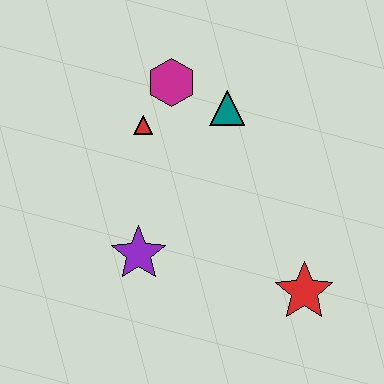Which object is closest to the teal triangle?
The magenta hexagon is closest to the teal triangle.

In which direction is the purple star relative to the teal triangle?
The purple star is below the teal triangle.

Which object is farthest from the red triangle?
The red star is farthest from the red triangle.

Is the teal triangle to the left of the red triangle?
No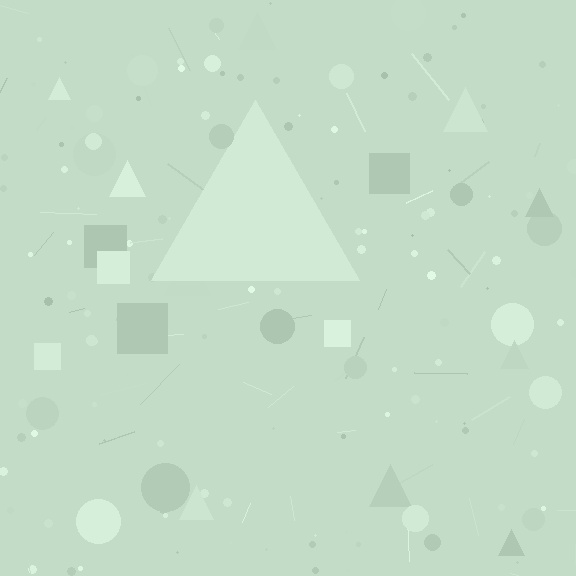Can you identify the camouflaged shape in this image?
The camouflaged shape is a triangle.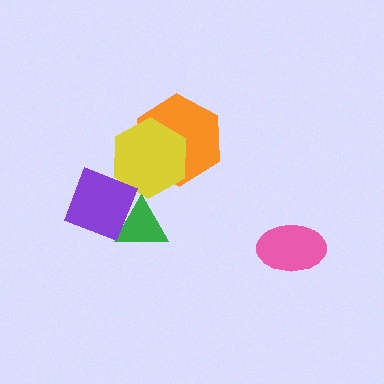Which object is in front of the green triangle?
The purple square is in front of the green triangle.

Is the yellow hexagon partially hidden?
No, no other shape covers it.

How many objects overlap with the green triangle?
1 object overlaps with the green triangle.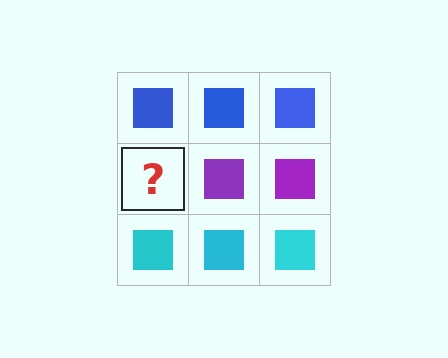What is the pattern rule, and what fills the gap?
The rule is that each row has a consistent color. The gap should be filled with a purple square.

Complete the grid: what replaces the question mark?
The question mark should be replaced with a purple square.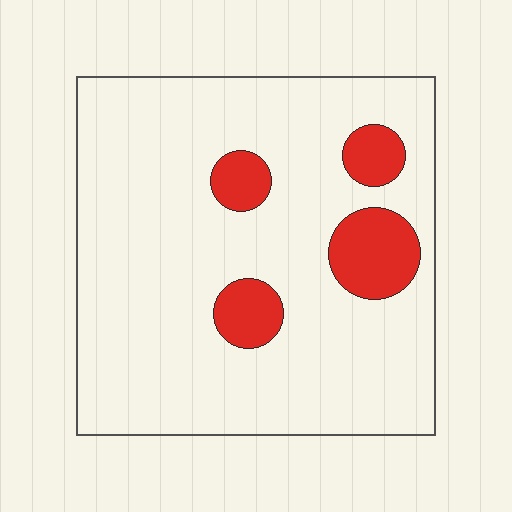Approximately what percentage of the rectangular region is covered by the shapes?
Approximately 15%.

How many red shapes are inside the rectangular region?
4.